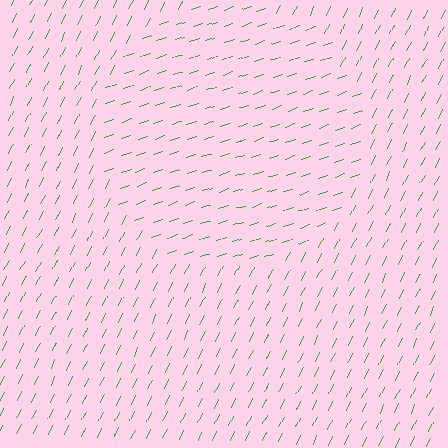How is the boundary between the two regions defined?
The boundary is defined purely by a change in line orientation (approximately 45 degrees difference). All lines are the same color and thickness.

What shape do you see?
I see a circle.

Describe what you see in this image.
The image is filled with small green line segments. A circle region in the image has lines oriented differently from the surrounding lines, creating a visible texture boundary.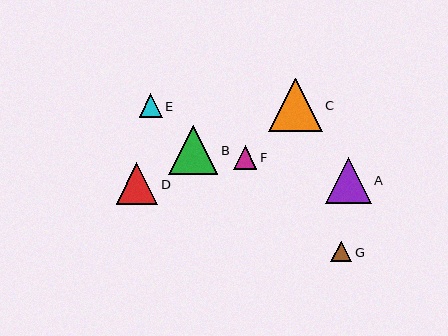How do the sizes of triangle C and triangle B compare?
Triangle C and triangle B are approximately the same size.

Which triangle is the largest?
Triangle C is the largest with a size of approximately 54 pixels.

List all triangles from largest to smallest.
From largest to smallest: C, B, A, D, F, E, G.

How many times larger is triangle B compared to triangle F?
Triangle B is approximately 2.1 times the size of triangle F.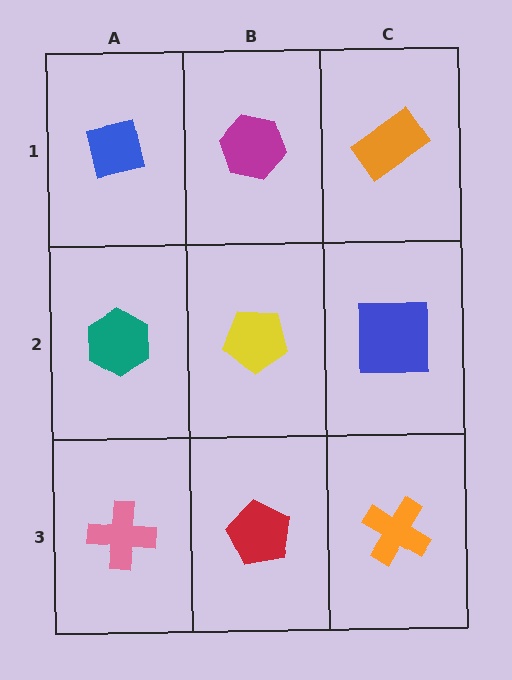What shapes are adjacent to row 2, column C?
An orange rectangle (row 1, column C), an orange cross (row 3, column C), a yellow pentagon (row 2, column B).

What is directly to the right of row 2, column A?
A yellow pentagon.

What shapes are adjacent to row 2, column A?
A blue square (row 1, column A), a pink cross (row 3, column A), a yellow pentagon (row 2, column B).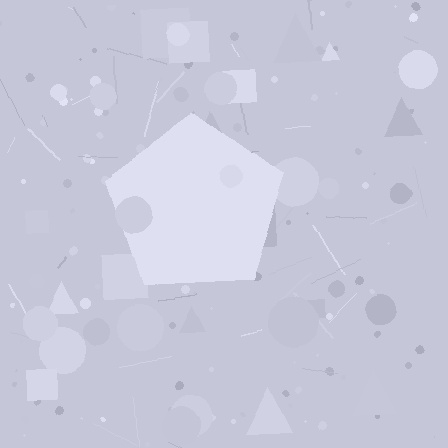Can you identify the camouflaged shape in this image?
The camouflaged shape is a pentagon.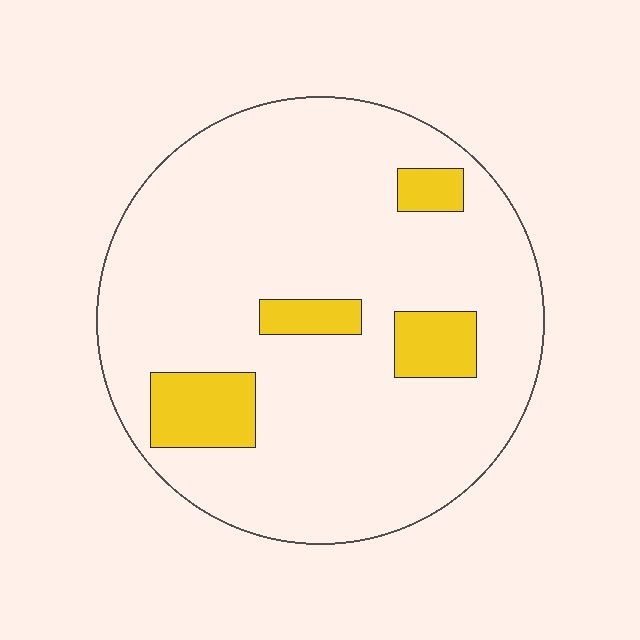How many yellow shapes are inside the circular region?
4.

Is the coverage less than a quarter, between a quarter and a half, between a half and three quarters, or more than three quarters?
Less than a quarter.